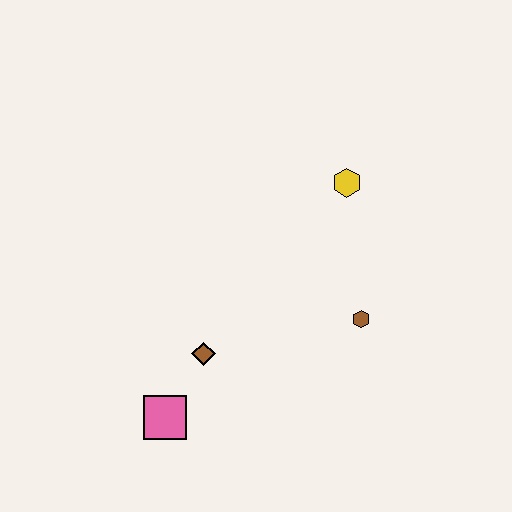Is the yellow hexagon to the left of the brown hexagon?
Yes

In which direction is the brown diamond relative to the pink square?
The brown diamond is above the pink square.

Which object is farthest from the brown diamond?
The yellow hexagon is farthest from the brown diamond.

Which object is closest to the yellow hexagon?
The brown hexagon is closest to the yellow hexagon.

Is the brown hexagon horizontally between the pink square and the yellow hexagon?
No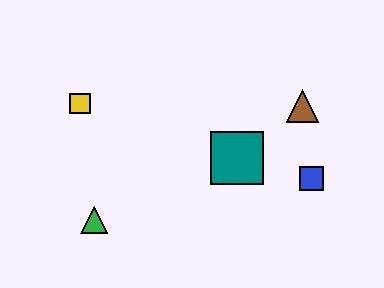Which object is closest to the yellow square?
The green triangle is closest to the yellow square.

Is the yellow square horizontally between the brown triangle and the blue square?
No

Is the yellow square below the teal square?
No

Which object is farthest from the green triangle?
The brown triangle is farthest from the green triangle.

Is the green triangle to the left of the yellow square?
No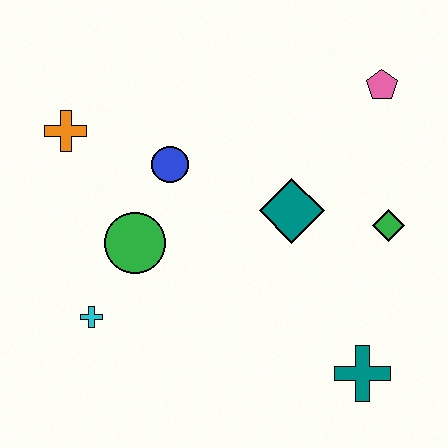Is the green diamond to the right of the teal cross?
Yes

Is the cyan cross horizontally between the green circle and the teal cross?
No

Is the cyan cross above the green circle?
No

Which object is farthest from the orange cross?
The teal cross is farthest from the orange cross.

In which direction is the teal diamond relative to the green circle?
The teal diamond is to the right of the green circle.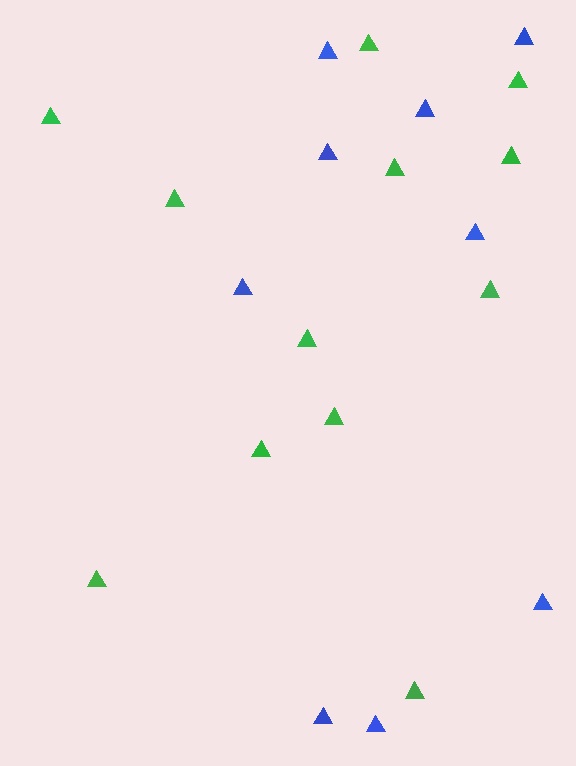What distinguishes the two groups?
There are 2 groups: one group of green triangles (12) and one group of blue triangles (9).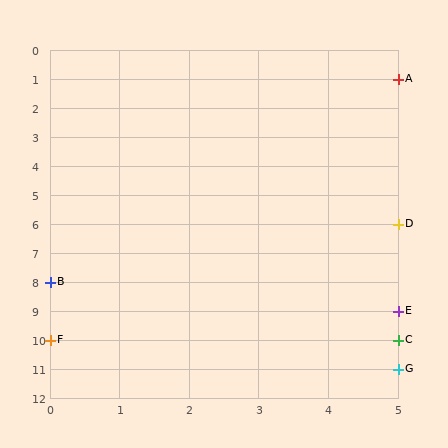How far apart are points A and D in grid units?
Points A and D are 5 rows apart.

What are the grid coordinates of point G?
Point G is at grid coordinates (5, 11).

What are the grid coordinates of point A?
Point A is at grid coordinates (5, 1).